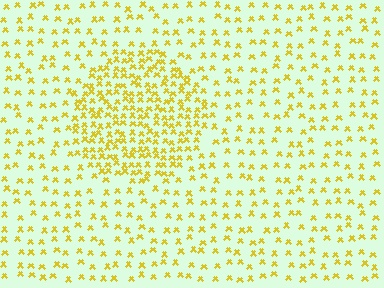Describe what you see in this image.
The image contains small yellow elements arranged at two different densities. A circle-shaped region is visible where the elements are more densely packed than the surrounding area.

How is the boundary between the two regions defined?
The boundary is defined by a change in element density (approximately 2.3x ratio). All elements are the same color, size, and shape.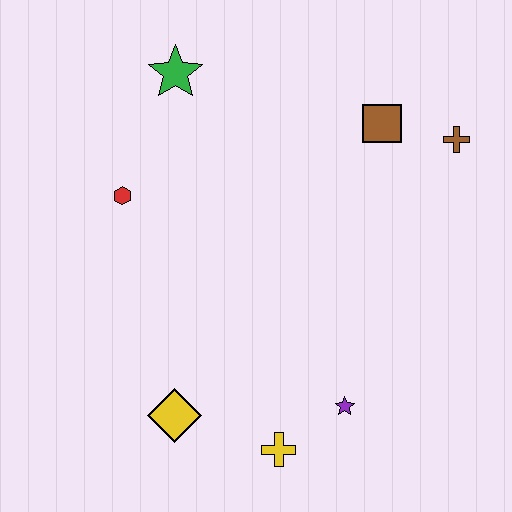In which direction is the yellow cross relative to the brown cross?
The yellow cross is below the brown cross.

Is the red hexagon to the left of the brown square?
Yes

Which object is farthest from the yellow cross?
The green star is farthest from the yellow cross.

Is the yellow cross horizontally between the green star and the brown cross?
Yes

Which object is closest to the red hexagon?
The green star is closest to the red hexagon.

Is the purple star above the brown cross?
No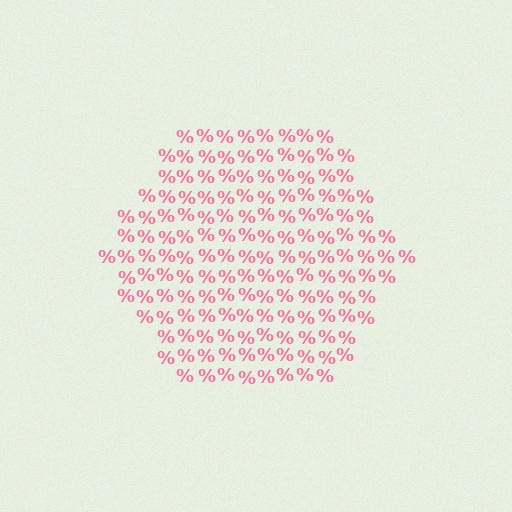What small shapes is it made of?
It is made of small percent signs.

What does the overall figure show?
The overall figure shows a hexagon.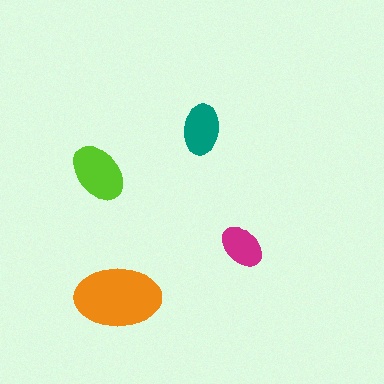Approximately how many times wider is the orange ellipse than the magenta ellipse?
About 2 times wider.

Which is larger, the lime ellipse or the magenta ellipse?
The lime one.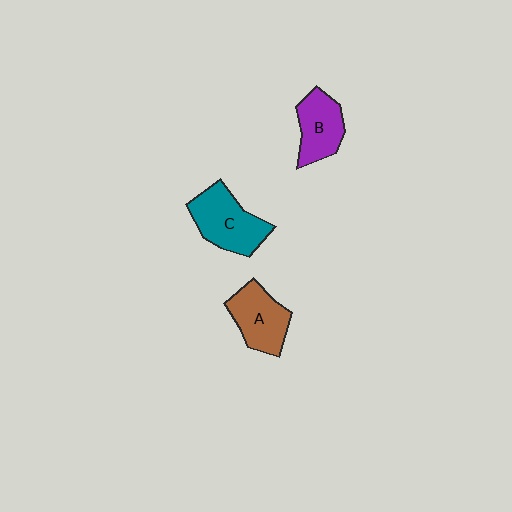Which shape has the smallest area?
Shape B (purple).